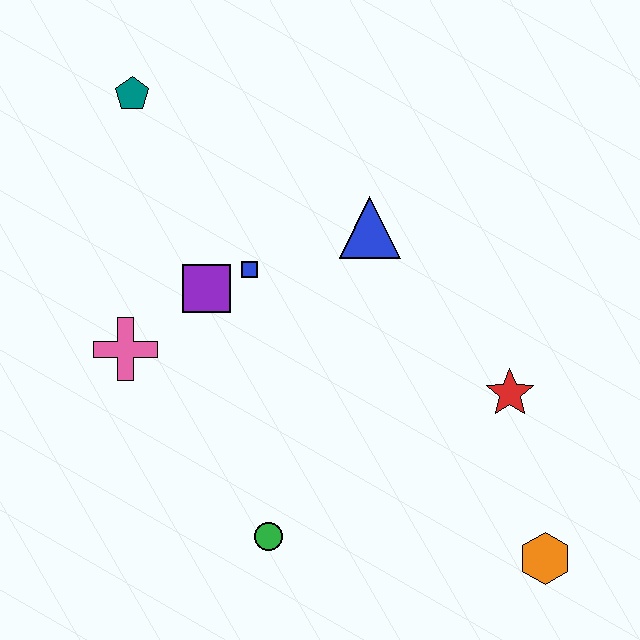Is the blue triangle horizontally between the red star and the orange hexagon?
No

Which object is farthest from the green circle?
The teal pentagon is farthest from the green circle.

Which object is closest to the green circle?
The pink cross is closest to the green circle.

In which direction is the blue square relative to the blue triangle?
The blue square is to the left of the blue triangle.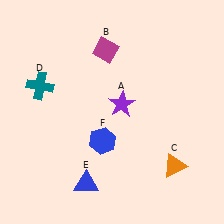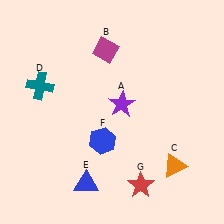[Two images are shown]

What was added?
A red star (G) was added in Image 2.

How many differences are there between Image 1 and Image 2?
There is 1 difference between the two images.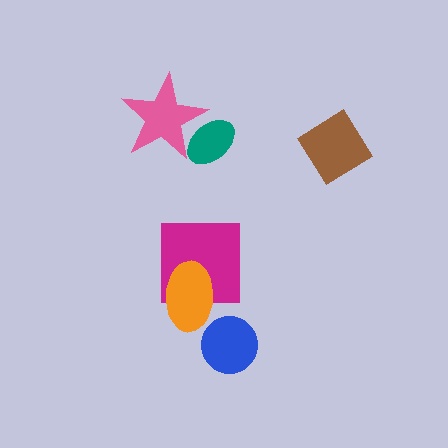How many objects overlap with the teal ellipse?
1 object overlaps with the teal ellipse.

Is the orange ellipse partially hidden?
No, no other shape covers it.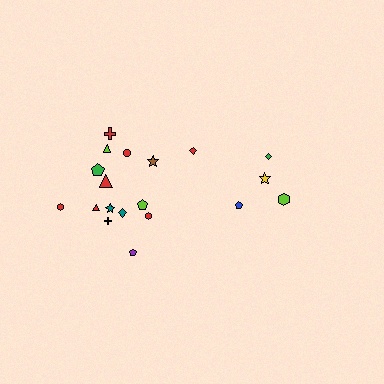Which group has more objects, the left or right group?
The left group.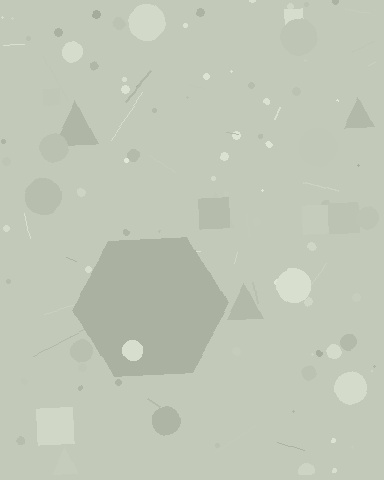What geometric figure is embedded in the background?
A hexagon is embedded in the background.